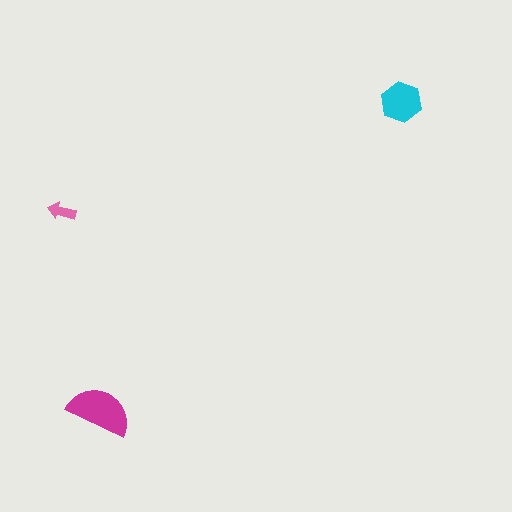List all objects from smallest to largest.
The pink arrow, the cyan hexagon, the magenta semicircle.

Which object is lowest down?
The magenta semicircle is bottommost.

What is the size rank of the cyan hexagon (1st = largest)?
2nd.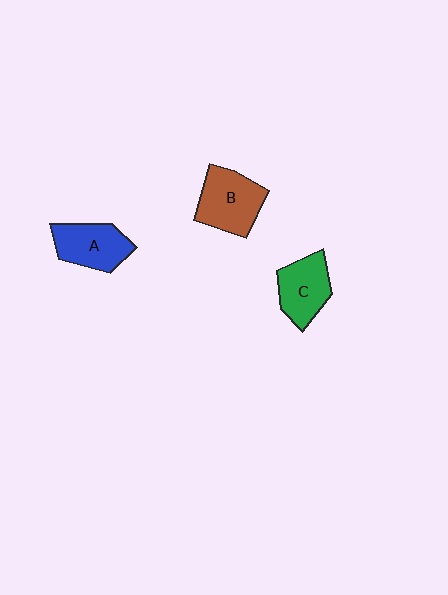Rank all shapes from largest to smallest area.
From largest to smallest: B (brown), A (blue), C (green).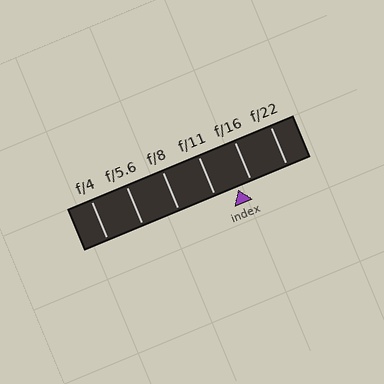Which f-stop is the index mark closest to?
The index mark is closest to f/16.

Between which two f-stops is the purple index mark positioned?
The index mark is between f/11 and f/16.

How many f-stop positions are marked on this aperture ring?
There are 6 f-stop positions marked.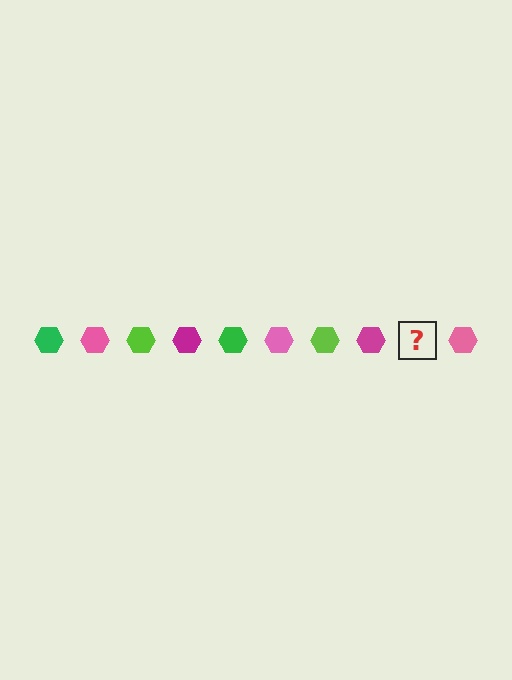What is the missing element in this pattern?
The missing element is a green hexagon.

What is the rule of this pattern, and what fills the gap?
The rule is that the pattern cycles through green, pink, lime, magenta hexagons. The gap should be filled with a green hexagon.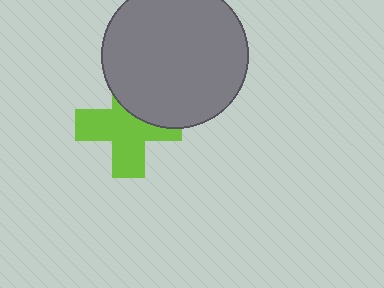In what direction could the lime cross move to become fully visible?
The lime cross could move down. That would shift it out from behind the gray circle entirely.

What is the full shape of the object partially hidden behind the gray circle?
The partially hidden object is a lime cross.